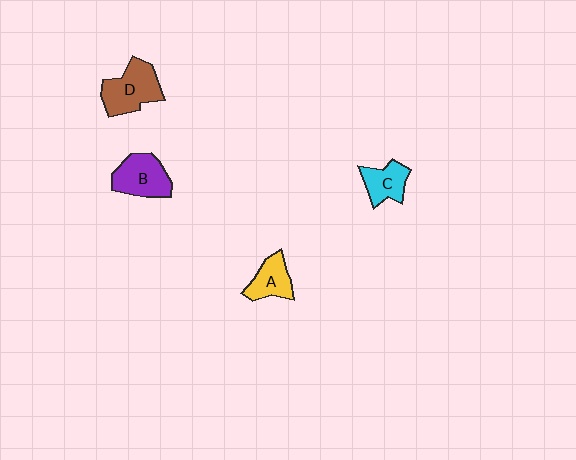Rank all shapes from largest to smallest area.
From largest to smallest: D (brown), B (purple), A (yellow), C (cyan).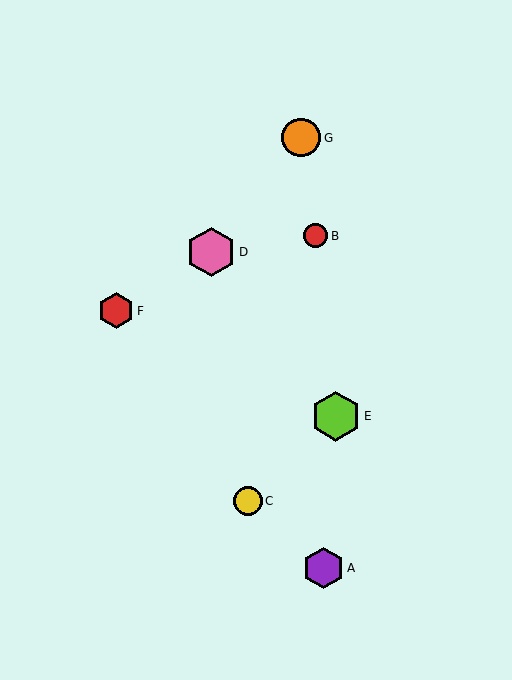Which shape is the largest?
The lime hexagon (labeled E) is the largest.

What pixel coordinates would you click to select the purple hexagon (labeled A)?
Click at (324, 568) to select the purple hexagon A.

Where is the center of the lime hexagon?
The center of the lime hexagon is at (336, 416).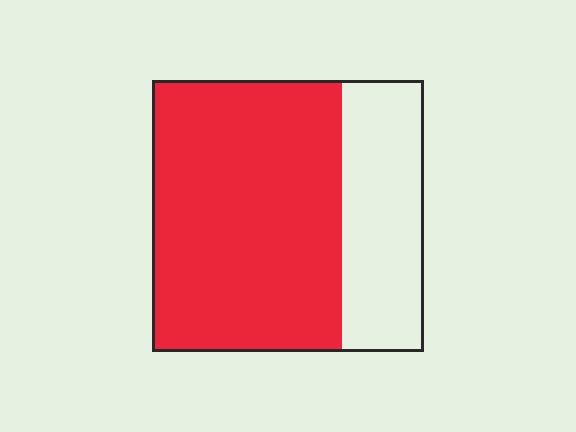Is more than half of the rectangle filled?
Yes.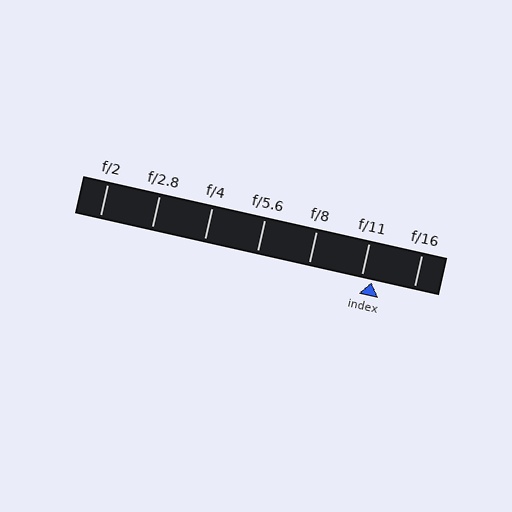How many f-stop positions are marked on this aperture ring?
There are 7 f-stop positions marked.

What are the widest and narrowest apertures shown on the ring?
The widest aperture shown is f/2 and the narrowest is f/16.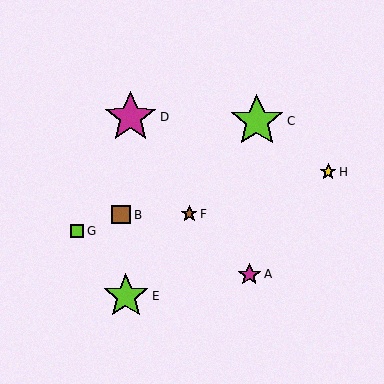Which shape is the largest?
The lime star (labeled C) is the largest.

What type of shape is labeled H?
Shape H is a yellow star.